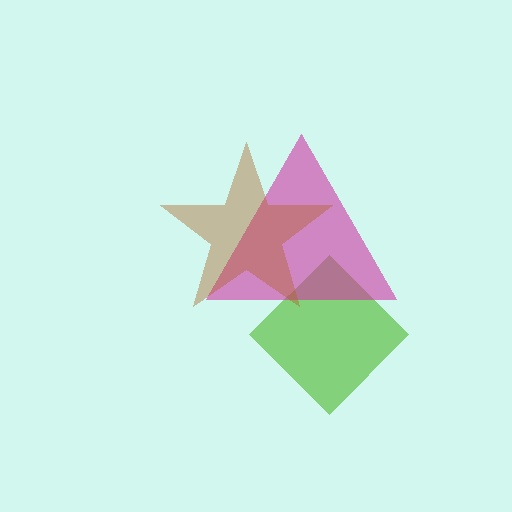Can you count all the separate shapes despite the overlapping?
Yes, there are 3 separate shapes.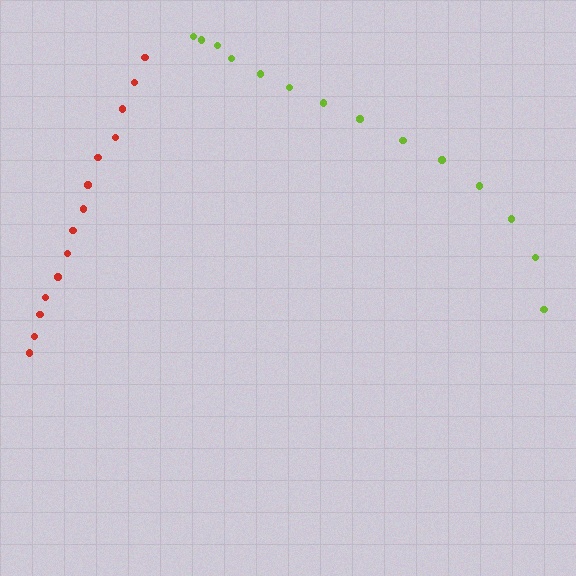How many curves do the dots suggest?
There are 2 distinct paths.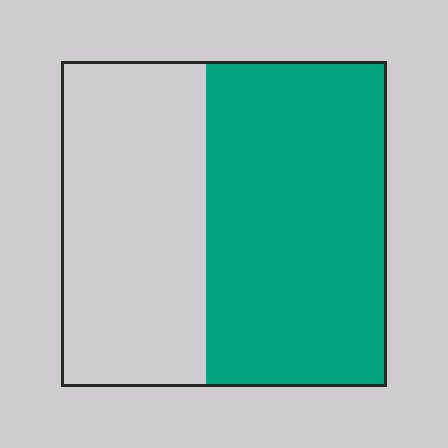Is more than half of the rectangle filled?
Yes.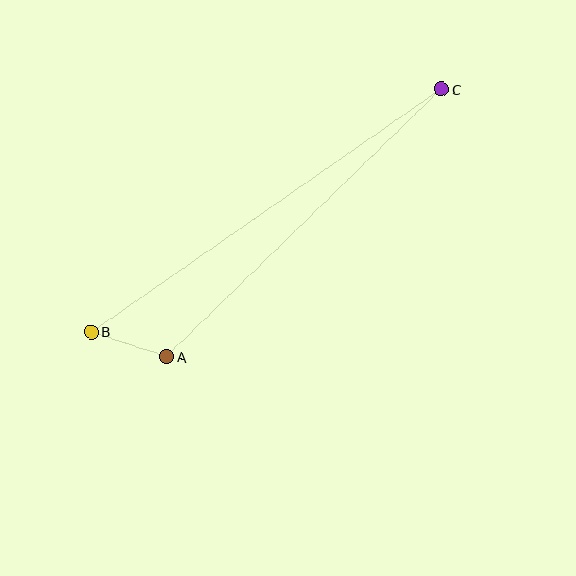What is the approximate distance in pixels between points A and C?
The distance between A and C is approximately 383 pixels.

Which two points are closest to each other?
Points A and B are closest to each other.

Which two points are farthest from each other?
Points B and C are farthest from each other.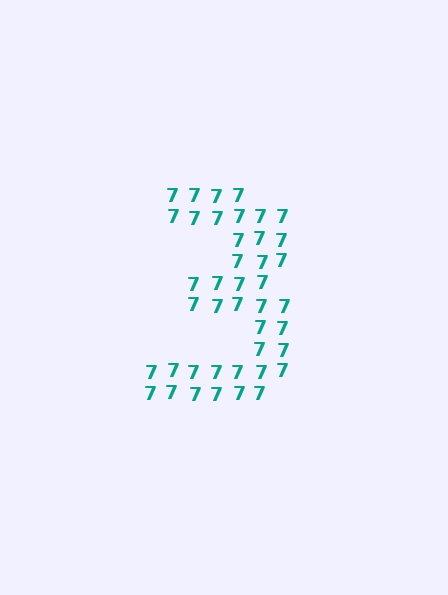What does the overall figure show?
The overall figure shows the digit 3.